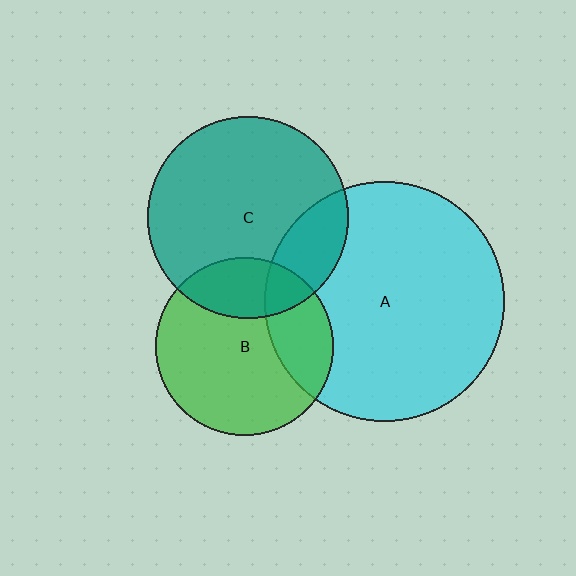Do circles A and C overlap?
Yes.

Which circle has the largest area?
Circle A (cyan).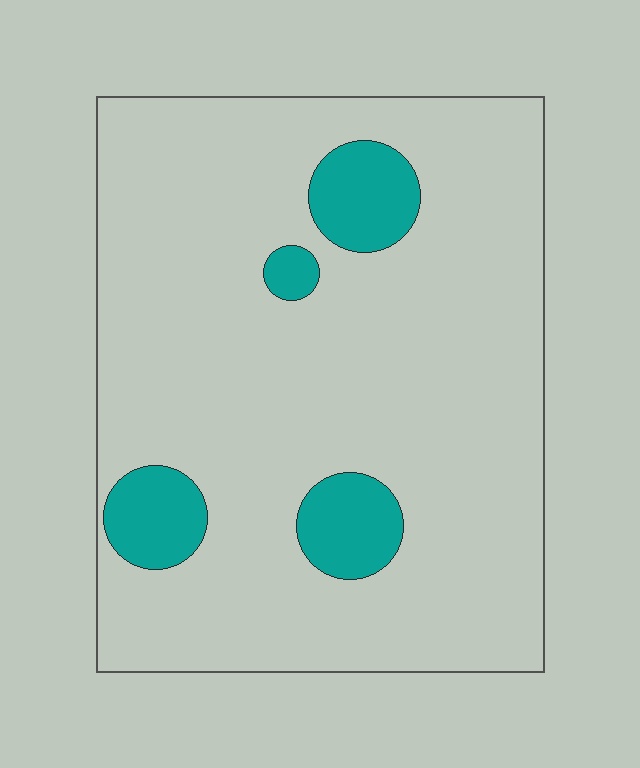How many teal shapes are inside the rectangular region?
4.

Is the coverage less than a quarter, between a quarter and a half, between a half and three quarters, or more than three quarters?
Less than a quarter.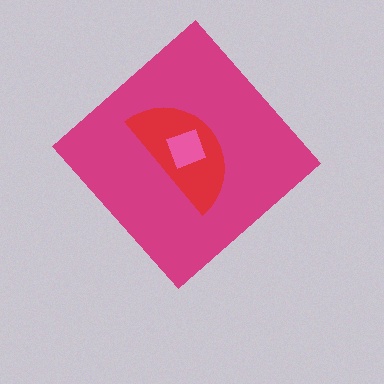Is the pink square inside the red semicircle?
Yes.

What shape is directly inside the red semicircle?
The pink square.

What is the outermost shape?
The magenta diamond.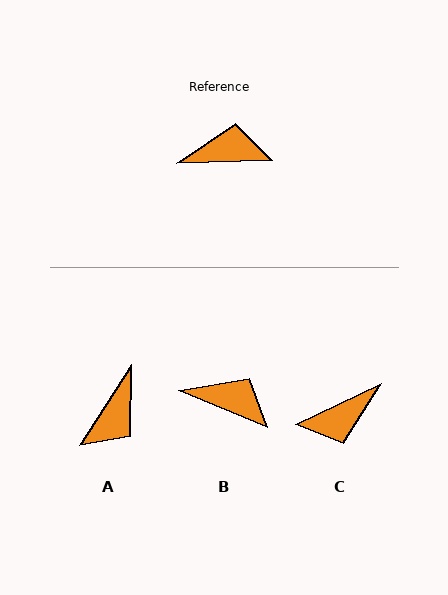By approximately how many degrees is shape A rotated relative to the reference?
Approximately 125 degrees clockwise.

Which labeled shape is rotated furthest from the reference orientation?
C, about 156 degrees away.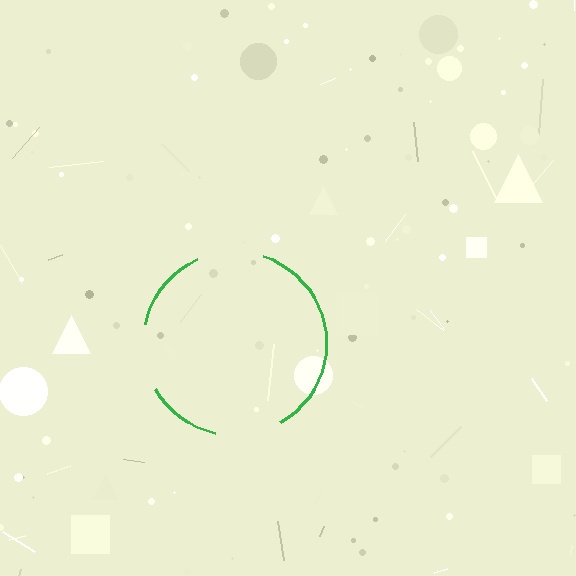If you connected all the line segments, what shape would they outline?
They would outline a circle.